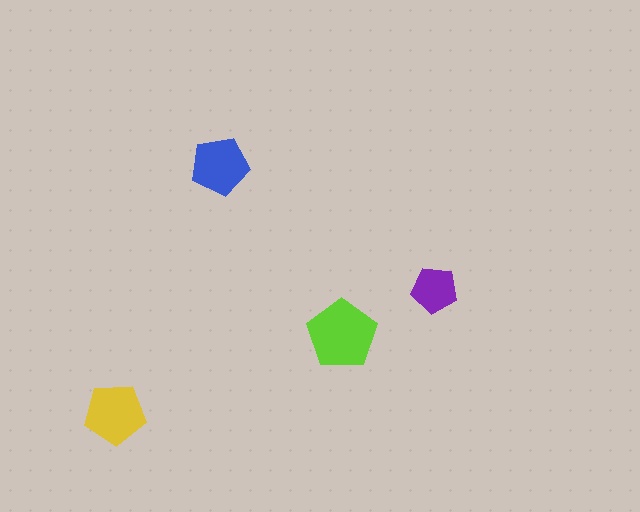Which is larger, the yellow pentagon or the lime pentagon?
The lime one.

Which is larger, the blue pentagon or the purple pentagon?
The blue one.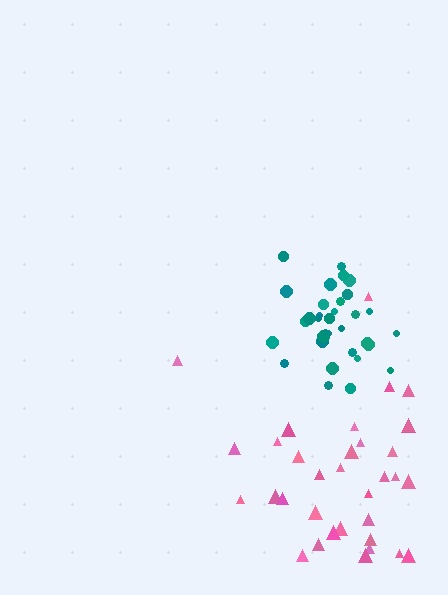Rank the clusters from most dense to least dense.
teal, pink.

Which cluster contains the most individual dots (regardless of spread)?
Pink (35).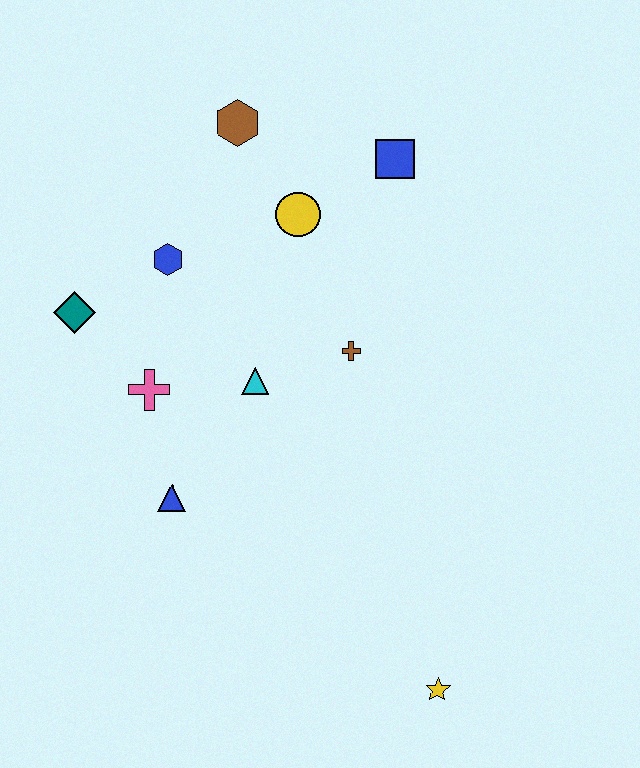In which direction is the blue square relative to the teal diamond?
The blue square is to the right of the teal diamond.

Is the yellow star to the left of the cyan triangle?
No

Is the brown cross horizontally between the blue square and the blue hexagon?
Yes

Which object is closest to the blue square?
The yellow circle is closest to the blue square.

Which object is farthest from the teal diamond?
The yellow star is farthest from the teal diamond.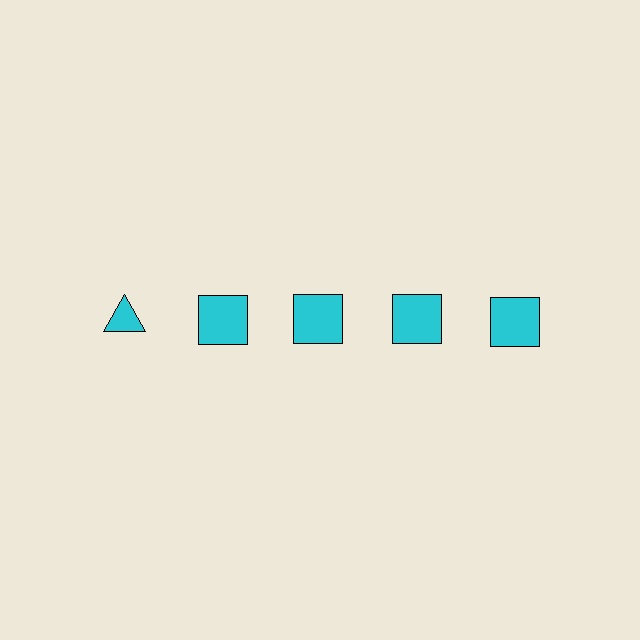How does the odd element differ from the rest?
It has a different shape: triangle instead of square.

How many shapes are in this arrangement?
There are 5 shapes arranged in a grid pattern.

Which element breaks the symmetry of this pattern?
The cyan triangle in the top row, leftmost column breaks the symmetry. All other shapes are cyan squares.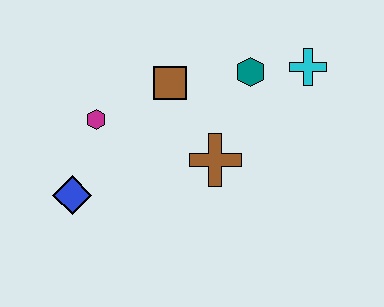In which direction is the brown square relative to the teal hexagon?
The brown square is to the left of the teal hexagon.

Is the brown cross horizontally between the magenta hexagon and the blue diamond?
No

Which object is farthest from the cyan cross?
The blue diamond is farthest from the cyan cross.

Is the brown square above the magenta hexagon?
Yes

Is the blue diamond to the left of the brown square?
Yes